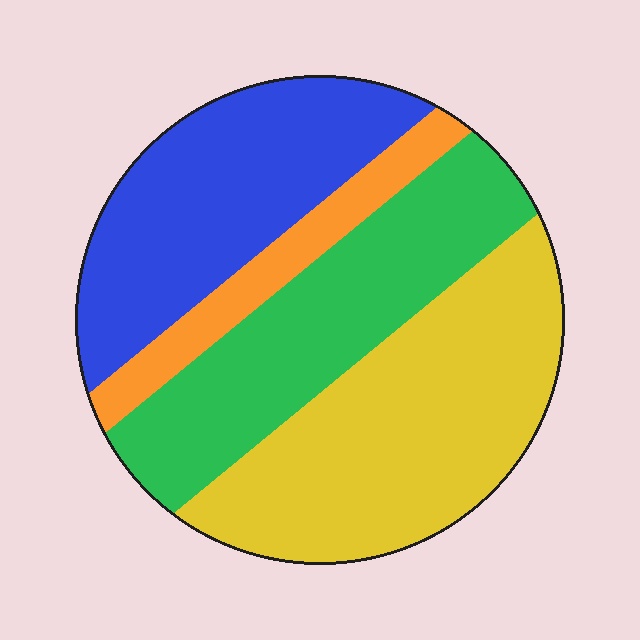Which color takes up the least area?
Orange, at roughly 10%.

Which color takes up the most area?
Yellow, at roughly 35%.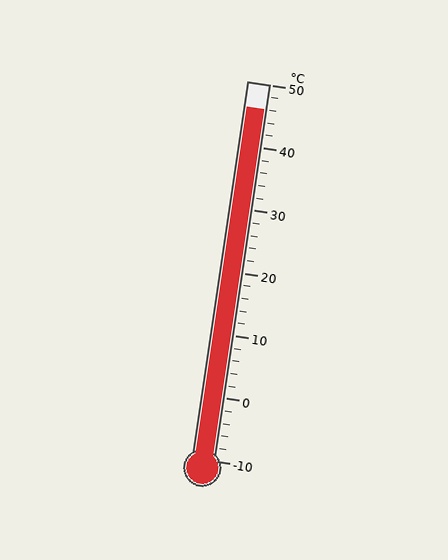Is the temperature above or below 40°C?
The temperature is above 40°C.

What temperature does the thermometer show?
The thermometer shows approximately 46°C.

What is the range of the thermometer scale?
The thermometer scale ranges from -10°C to 50°C.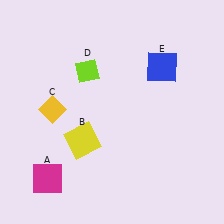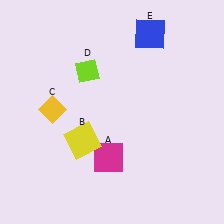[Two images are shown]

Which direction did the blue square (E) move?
The blue square (E) moved up.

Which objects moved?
The objects that moved are: the magenta square (A), the blue square (E).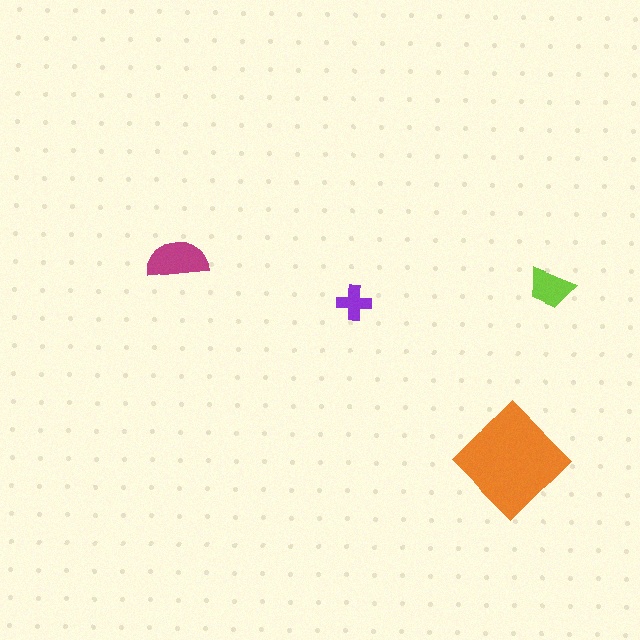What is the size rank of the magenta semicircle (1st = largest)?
2nd.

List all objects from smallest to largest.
The purple cross, the lime trapezoid, the magenta semicircle, the orange diamond.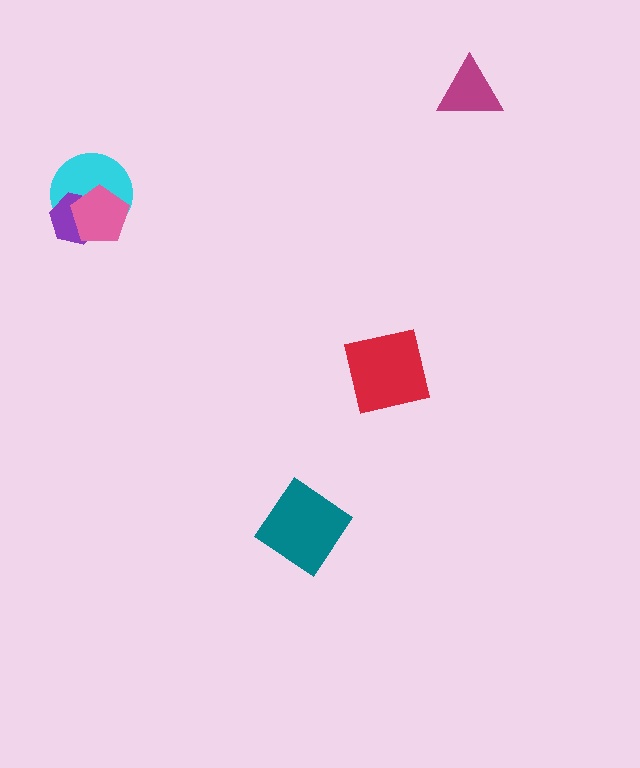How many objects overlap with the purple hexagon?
2 objects overlap with the purple hexagon.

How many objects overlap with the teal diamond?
0 objects overlap with the teal diamond.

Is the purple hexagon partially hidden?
Yes, it is partially covered by another shape.